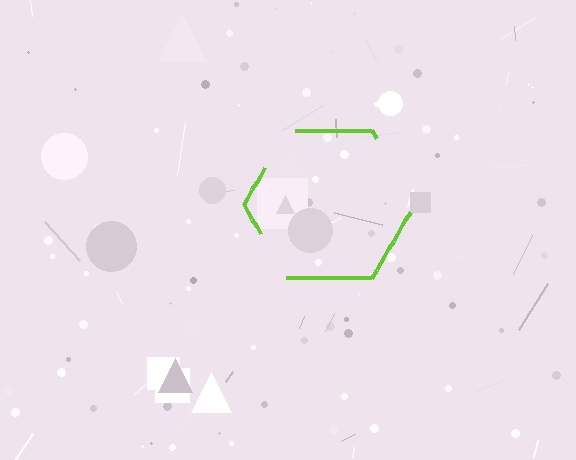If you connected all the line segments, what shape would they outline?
They would outline a hexagon.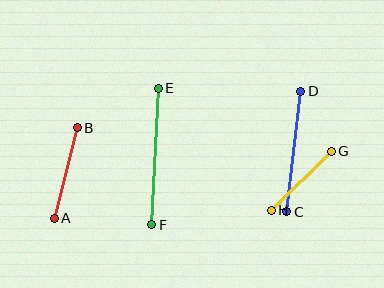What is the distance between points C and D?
The distance is approximately 121 pixels.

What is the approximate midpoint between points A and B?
The midpoint is at approximately (66, 173) pixels.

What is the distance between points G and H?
The distance is approximately 84 pixels.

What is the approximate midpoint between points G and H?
The midpoint is at approximately (301, 181) pixels.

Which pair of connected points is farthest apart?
Points E and F are farthest apart.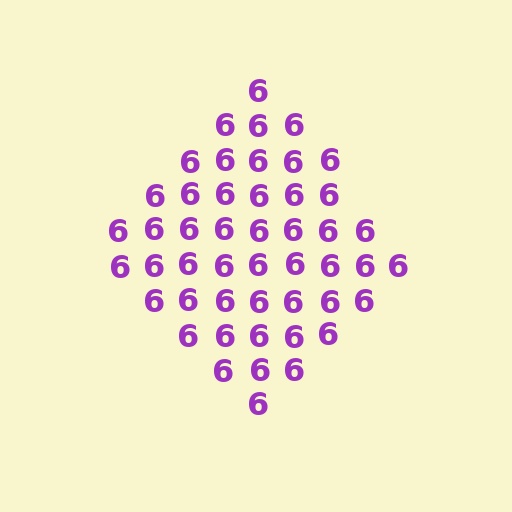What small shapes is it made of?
It is made of small digit 6's.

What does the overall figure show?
The overall figure shows a diamond.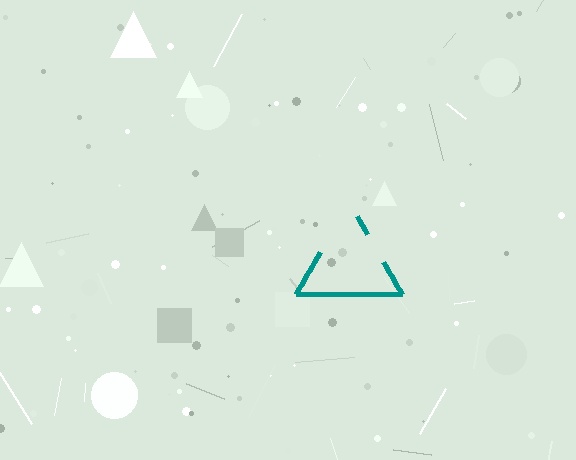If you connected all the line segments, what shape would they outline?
They would outline a triangle.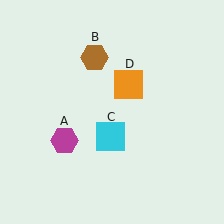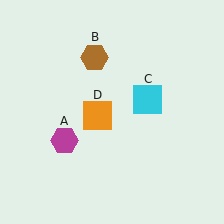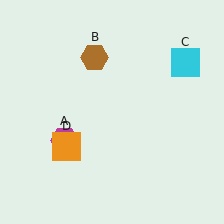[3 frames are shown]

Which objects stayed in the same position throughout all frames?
Magenta hexagon (object A) and brown hexagon (object B) remained stationary.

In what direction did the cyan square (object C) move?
The cyan square (object C) moved up and to the right.